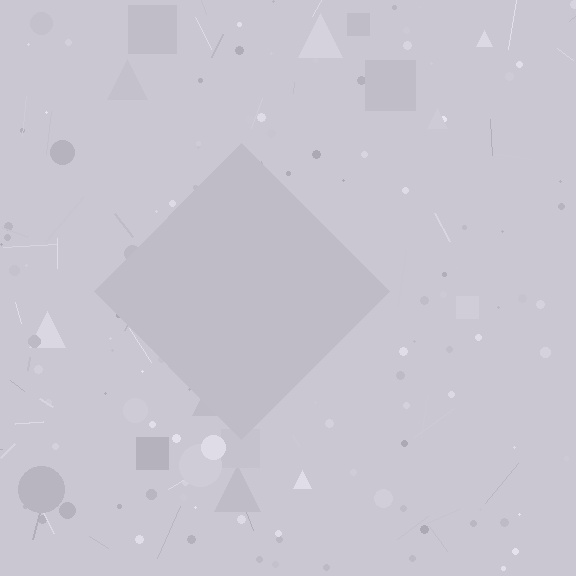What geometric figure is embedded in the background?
A diamond is embedded in the background.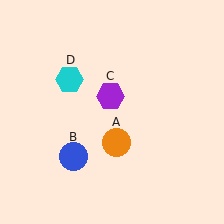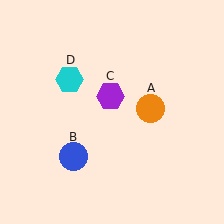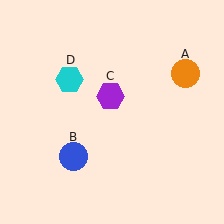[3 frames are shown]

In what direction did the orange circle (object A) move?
The orange circle (object A) moved up and to the right.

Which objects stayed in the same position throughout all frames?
Blue circle (object B) and purple hexagon (object C) and cyan hexagon (object D) remained stationary.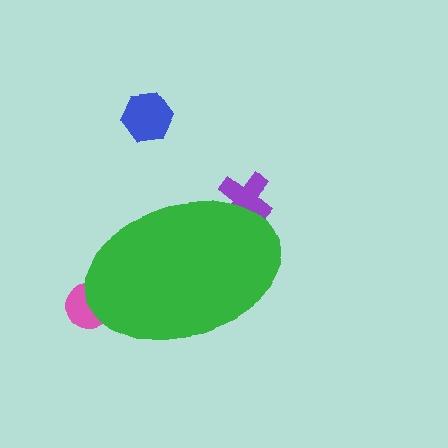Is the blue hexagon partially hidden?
No, the blue hexagon is fully visible.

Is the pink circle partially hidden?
Yes, the pink circle is partially hidden behind the green ellipse.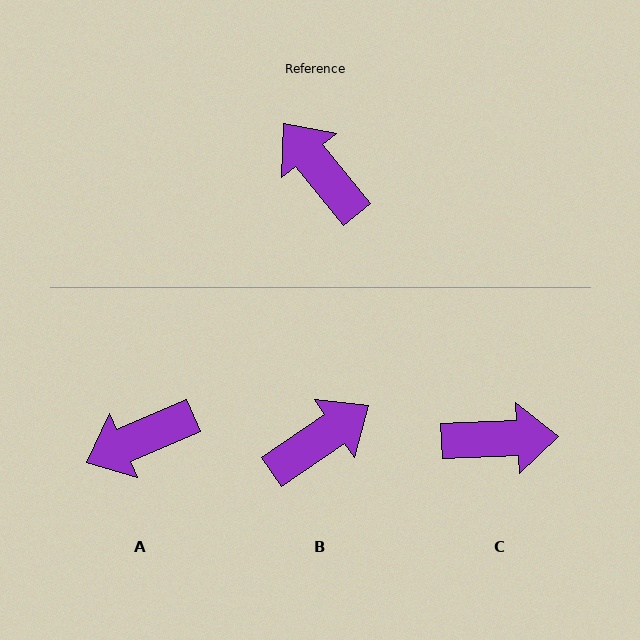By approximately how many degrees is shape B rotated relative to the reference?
Approximately 95 degrees clockwise.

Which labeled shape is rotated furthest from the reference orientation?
C, about 126 degrees away.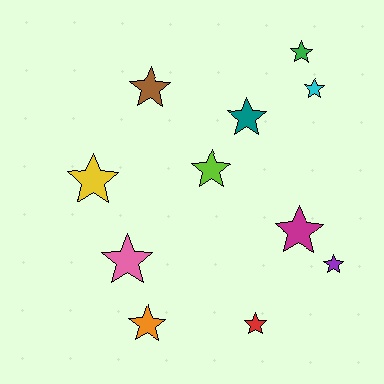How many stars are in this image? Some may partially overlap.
There are 11 stars.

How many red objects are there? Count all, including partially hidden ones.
There is 1 red object.